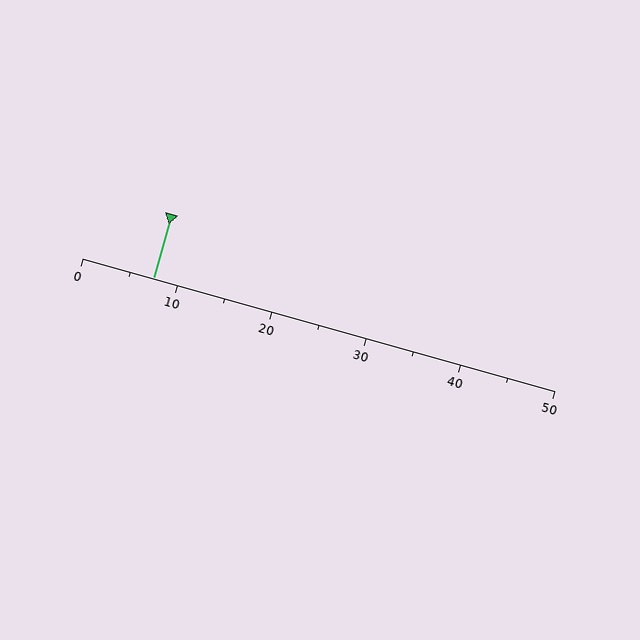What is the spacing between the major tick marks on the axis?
The major ticks are spaced 10 apart.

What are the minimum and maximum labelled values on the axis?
The axis runs from 0 to 50.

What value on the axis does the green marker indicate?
The marker indicates approximately 7.5.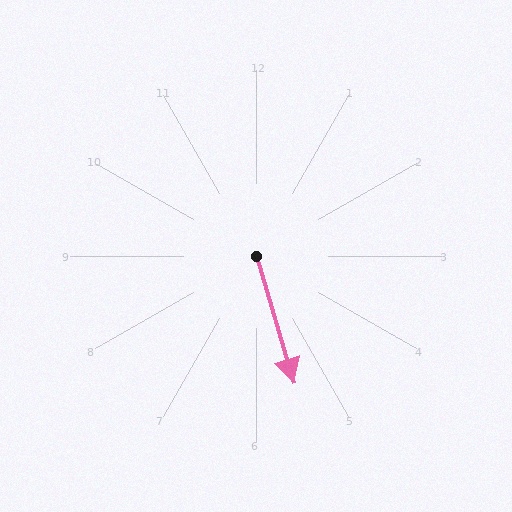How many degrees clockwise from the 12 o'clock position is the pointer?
Approximately 163 degrees.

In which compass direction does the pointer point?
South.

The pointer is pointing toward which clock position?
Roughly 5 o'clock.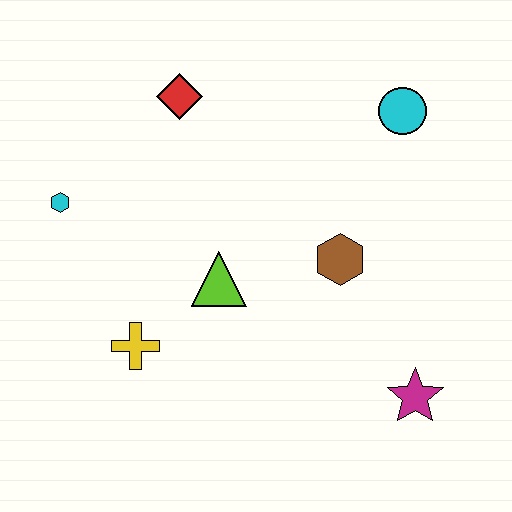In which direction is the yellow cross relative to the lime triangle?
The yellow cross is to the left of the lime triangle.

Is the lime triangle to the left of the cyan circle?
Yes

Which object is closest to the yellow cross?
The lime triangle is closest to the yellow cross.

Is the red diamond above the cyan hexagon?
Yes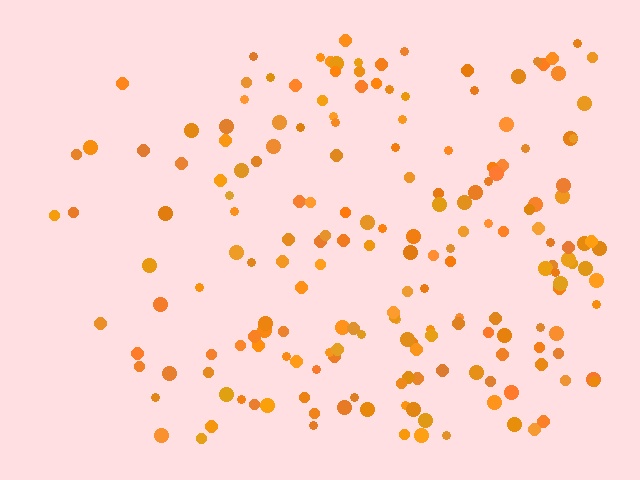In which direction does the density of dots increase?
From left to right, with the right side densest.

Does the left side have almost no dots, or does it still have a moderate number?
Still a moderate number, just noticeably fewer than the right.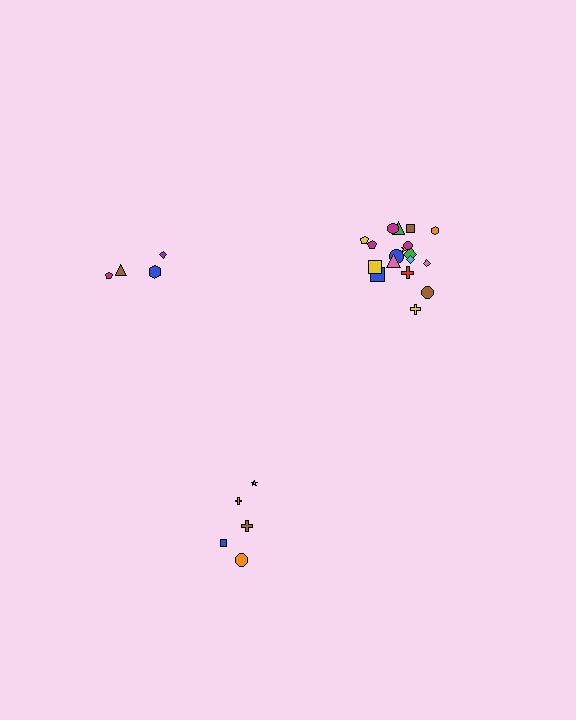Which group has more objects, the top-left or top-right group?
The top-right group.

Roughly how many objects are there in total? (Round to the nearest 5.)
Roughly 25 objects in total.